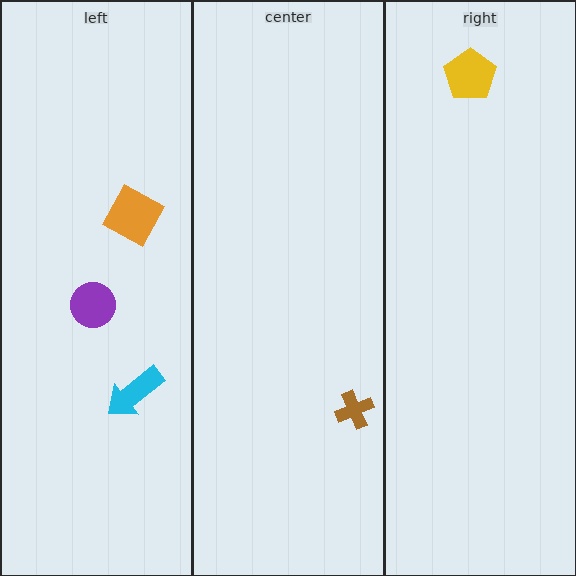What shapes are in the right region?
The yellow pentagon.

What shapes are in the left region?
The purple circle, the cyan arrow, the orange diamond.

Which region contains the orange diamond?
The left region.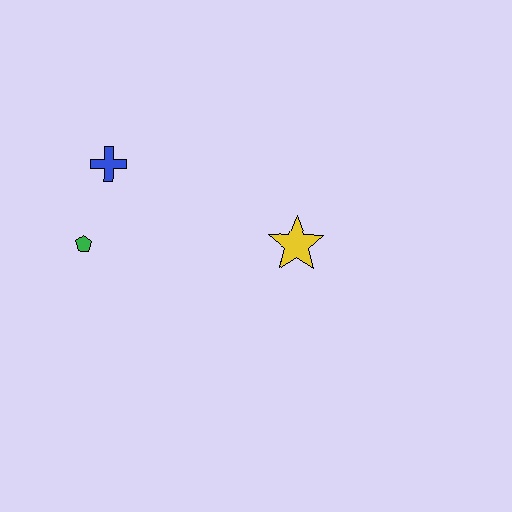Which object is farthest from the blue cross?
The yellow star is farthest from the blue cross.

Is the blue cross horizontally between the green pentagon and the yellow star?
Yes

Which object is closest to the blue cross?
The green pentagon is closest to the blue cross.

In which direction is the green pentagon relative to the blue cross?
The green pentagon is below the blue cross.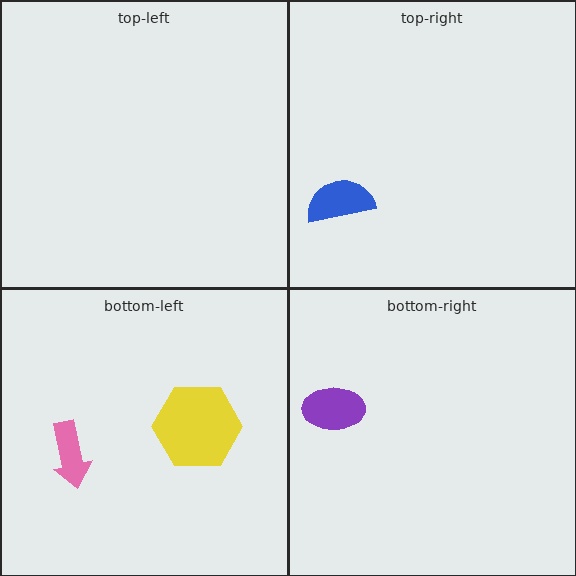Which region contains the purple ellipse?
The bottom-right region.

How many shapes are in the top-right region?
1.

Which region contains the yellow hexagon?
The bottom-left region.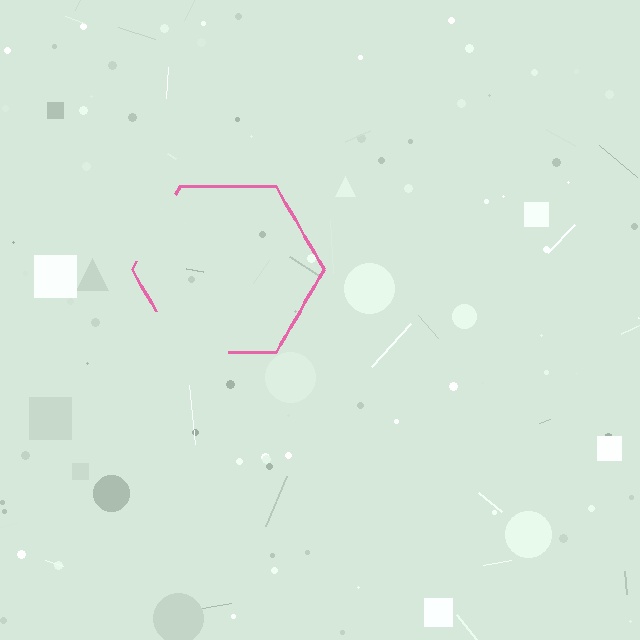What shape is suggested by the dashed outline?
The dashed outline suggests a hexagon.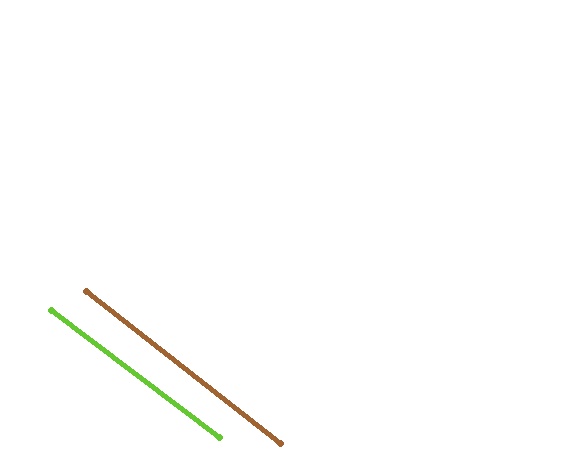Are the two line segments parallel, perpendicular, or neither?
Parallel — their directions differ by only 0.9°.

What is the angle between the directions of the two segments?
Approximately 1 degree.